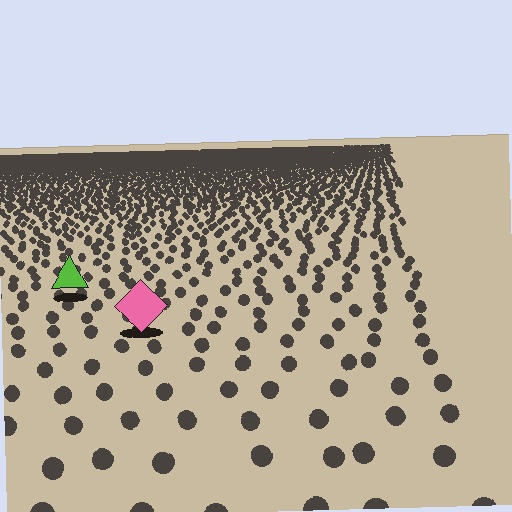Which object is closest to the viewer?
The pink diamond is closest. The texture marks near it are larger and more spread out.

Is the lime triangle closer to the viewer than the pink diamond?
No. The pink diamond is closer — you can tell from the texture gradient: the ground texture is coarser near it.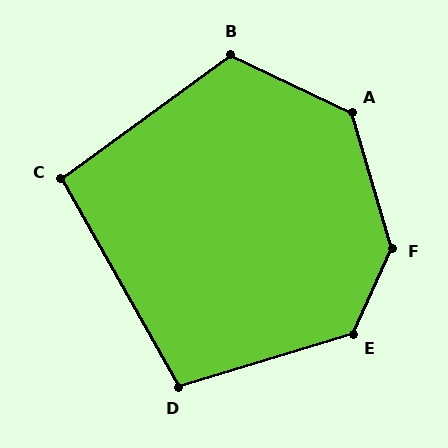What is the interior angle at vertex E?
Approximately 131 degrees (obtuse).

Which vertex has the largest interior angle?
F, at approximately 139 degrees.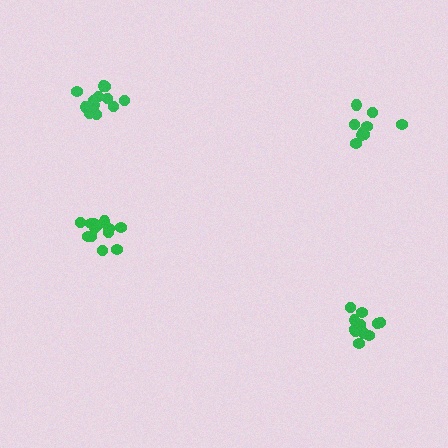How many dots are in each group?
Group 1: 12 dots, Group 2: 12 dots, Group 3: 14 dots, Group 4: 9 dots (47 total).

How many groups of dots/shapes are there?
There are 4 groups.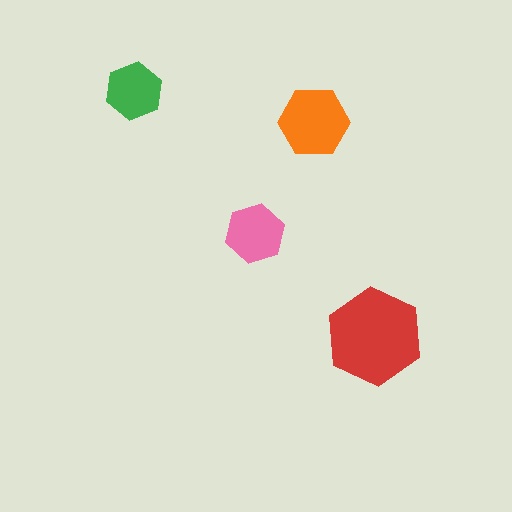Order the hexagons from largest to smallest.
the red one, the orange one, the pink one, the green one.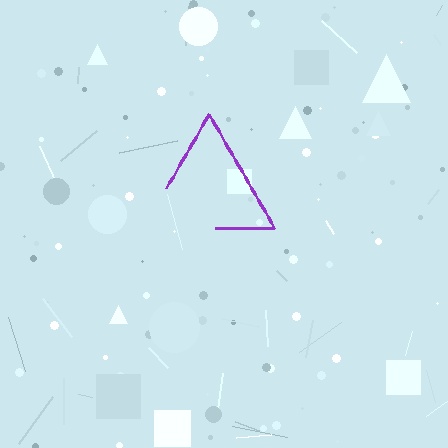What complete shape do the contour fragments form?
The contour fragments form a triangle.